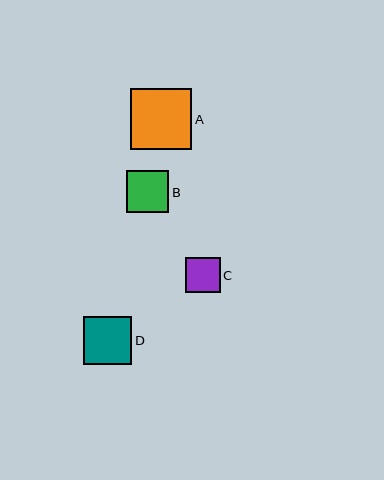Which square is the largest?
Square A is the largest with a size of approximately 61 pixels.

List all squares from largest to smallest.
From largest to smallest: A, D, B, C.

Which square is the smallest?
Square C is the smallest with a size of approximately 35 pixels.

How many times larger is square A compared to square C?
Square A is approximately 1.8 times the size of square C.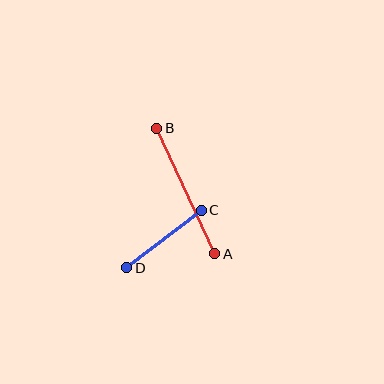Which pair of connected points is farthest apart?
Points A and B are farthest apart.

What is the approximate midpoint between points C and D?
The midpoint is at approximately (164, 239) pixels.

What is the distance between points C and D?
The distance is approximately 94 pixels.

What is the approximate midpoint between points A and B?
The midpoint is at approximately (186, 191) pixels.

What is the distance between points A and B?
The distance is approximately 138 pixels.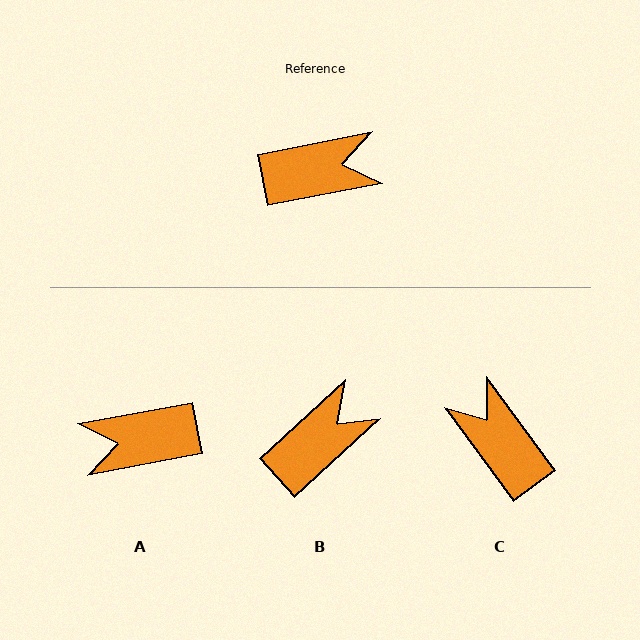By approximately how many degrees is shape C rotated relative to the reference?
Approximately 116 degrees counter-clockwise.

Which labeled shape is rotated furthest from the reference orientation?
A, about 180 degrees away.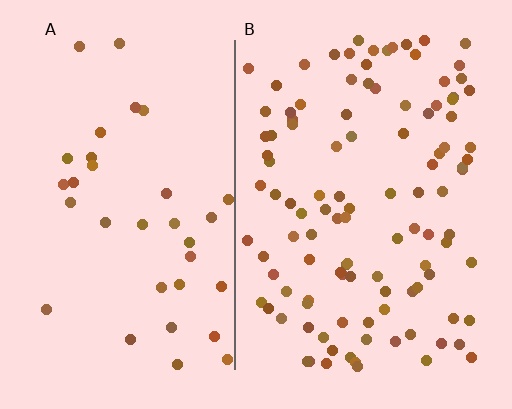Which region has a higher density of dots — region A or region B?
B (the right).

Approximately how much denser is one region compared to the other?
Approximately 3.2× — region B over region A.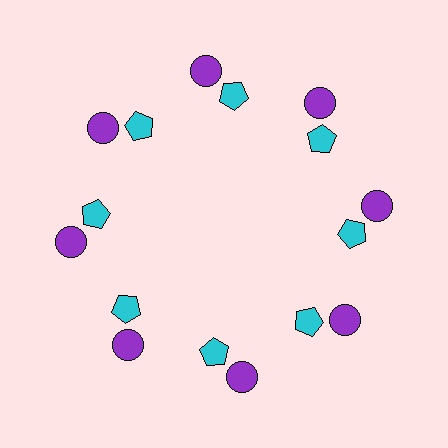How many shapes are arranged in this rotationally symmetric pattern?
There are 16 shapes, arranged in 8 groups of 2.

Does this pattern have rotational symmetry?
Yes, this pattern has 8-fold rotational symmetry. It looks the same after rotating 45 degrees around the center.